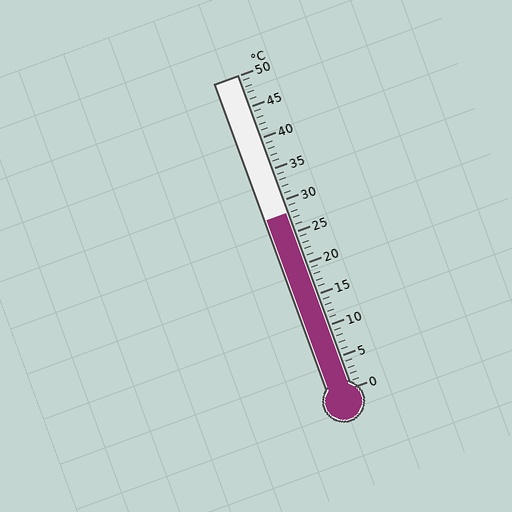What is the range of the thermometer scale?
The thermometer scale ranges from 0°C to 50°C.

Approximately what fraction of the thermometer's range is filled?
The thermometer is filled to approximately 55% of its range.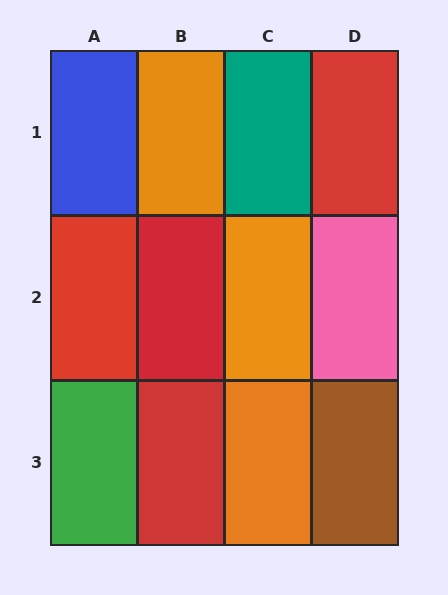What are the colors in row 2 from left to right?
Red, red, orange, pink.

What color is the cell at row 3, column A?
Green.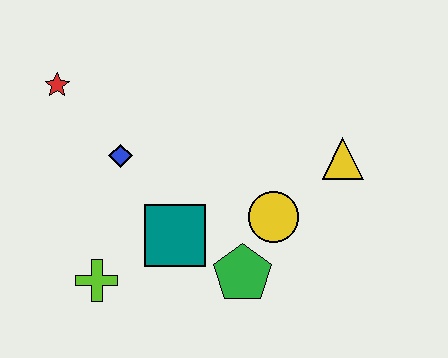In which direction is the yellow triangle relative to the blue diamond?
The yellow triangle is to the right of the blue diamond.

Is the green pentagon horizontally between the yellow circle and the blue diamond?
Yes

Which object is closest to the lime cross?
The teal square is closest to the lime cross.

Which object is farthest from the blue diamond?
The yellow triangle is farthest from the blue diamond.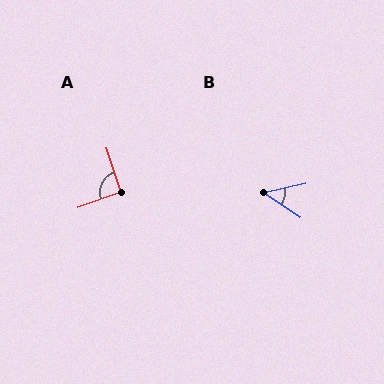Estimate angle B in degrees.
Approximately 46 degrees.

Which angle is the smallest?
B, at approximately 46 degrees.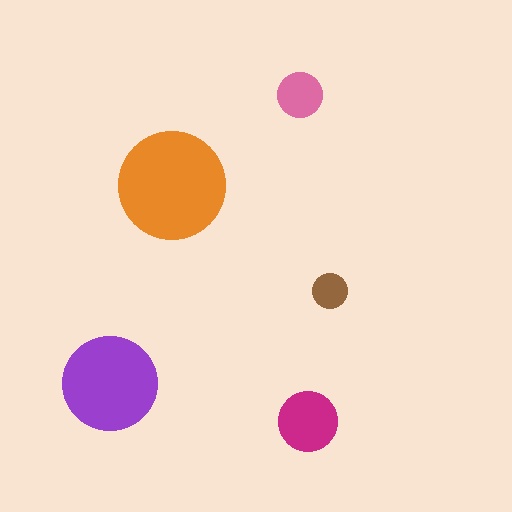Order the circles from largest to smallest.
the orange one, the purple one, the magenta one, the pink one, the brown one.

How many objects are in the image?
There are 5 objects in the image.